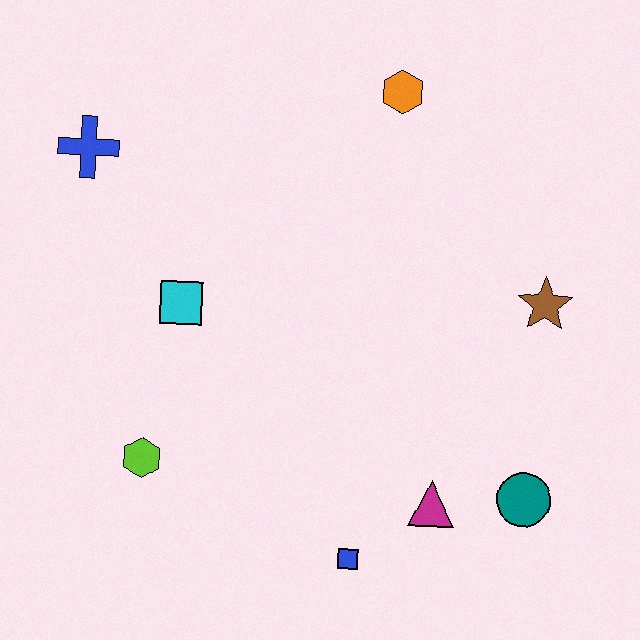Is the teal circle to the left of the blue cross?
No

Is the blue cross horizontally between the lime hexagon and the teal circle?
No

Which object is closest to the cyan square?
The lime hexagon is closest to the cyan square.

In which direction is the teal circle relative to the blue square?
The teal circle is to the right of the blue square.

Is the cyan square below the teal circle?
No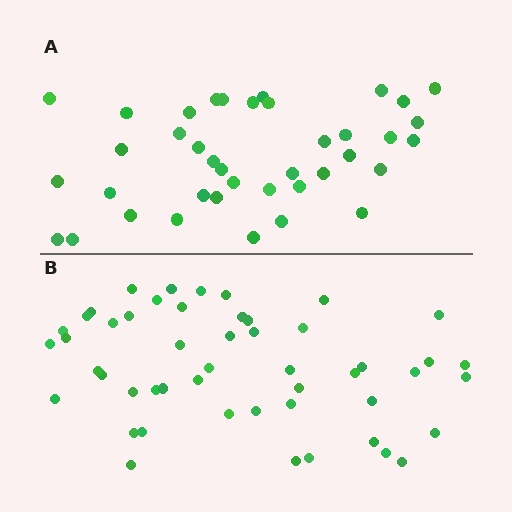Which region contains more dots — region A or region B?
Region B (the bottom region) has more dots.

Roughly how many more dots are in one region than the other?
Region B has roughly 12 or so more dots than region A.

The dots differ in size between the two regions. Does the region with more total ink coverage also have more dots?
No. Region A has more total ink coverage because its dots are larger, but region B actually contains more individual dots. Total area can be misleading — the number of items is what matters here.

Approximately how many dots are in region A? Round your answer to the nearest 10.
About 40 dots. (The exact count is 39, which rounds to 40.)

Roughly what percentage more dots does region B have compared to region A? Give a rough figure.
About 30% more.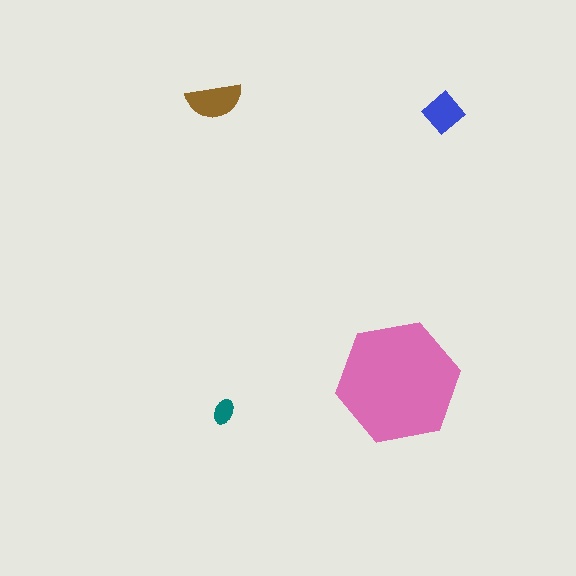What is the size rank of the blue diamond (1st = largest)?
3rd.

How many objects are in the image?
There are 4 objects in the image.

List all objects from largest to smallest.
The pink hexagon, the brown semicircle, the blue diamond, the teal ellipse.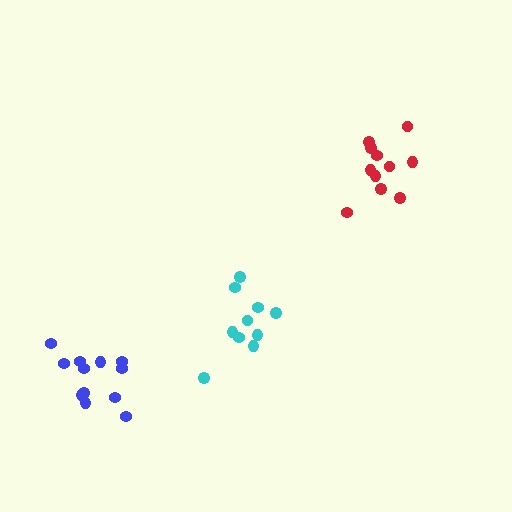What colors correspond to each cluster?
The clusters are colored: cyan, red, blue.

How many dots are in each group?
Group 1: 10 dots, Group 2: 11 dots, Group 3: 12 dots (33 total).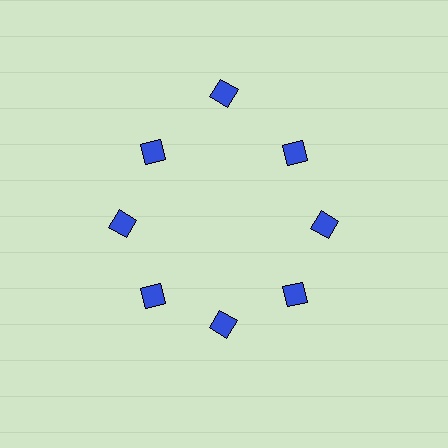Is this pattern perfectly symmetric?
No. The 8 blue diamonds are arranged in a ring, but one element near the 12 o'clock position is pushed outward from the center, breaking the 8-fold rotational symmetry.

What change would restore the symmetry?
The symmetry would be restored by moving it inward, back onto the ring so that all 8 diamonds sit at equal angles and equal distance from the center.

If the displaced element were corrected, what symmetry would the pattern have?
It would have 8-fold rotational symmetry — the pattern would map onto itself every 45 degrees.